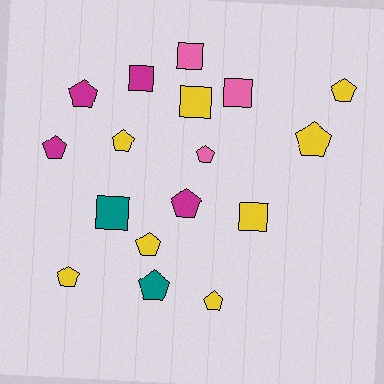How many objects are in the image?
There are 17 objects.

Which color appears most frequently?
Yellow, with 8 objects.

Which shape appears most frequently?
Pentagon, with 11 objects.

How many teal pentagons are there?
There is 1 teal pentagon.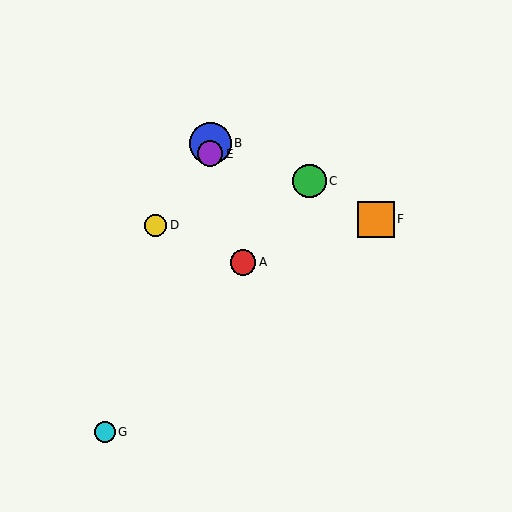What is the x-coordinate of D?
Object D is at x≈156.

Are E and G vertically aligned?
No, E is at x≈210 and G is at x≈105.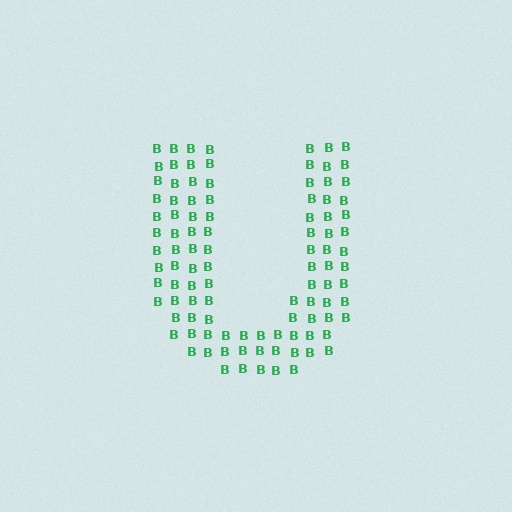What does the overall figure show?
The overall figure shows the letter U.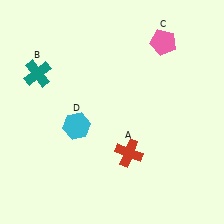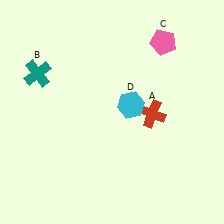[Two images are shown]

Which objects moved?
The objects that moved are: the red cross (A), the cyan hexagon (D).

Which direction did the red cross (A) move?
The red cross (A) moved up.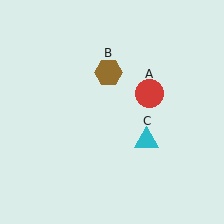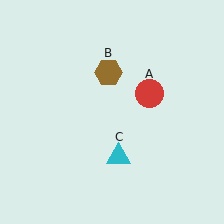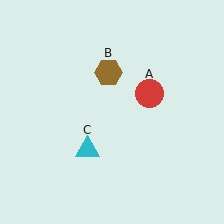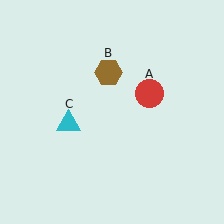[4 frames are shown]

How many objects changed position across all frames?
1 object changed position: cyan triangle (object C).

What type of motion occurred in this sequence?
The cyan triangle (object C) rotated clockwise around the center of the scene.